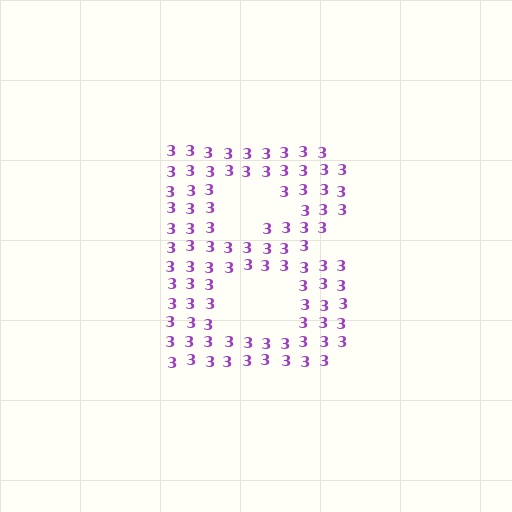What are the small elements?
The small elements are digit 3's.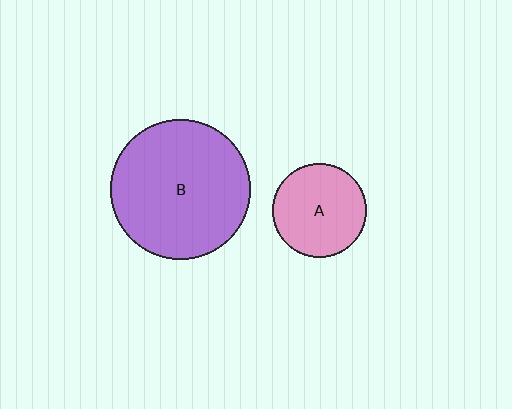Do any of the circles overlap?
No, none of the circles overlap.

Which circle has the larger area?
Circle B (purple).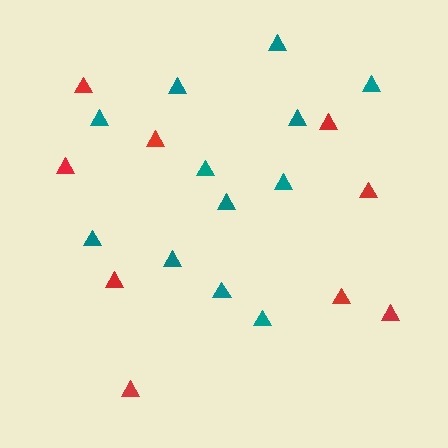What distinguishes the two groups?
There are 2 groups: one group of red triangles (9) and one group of teal triangles (12).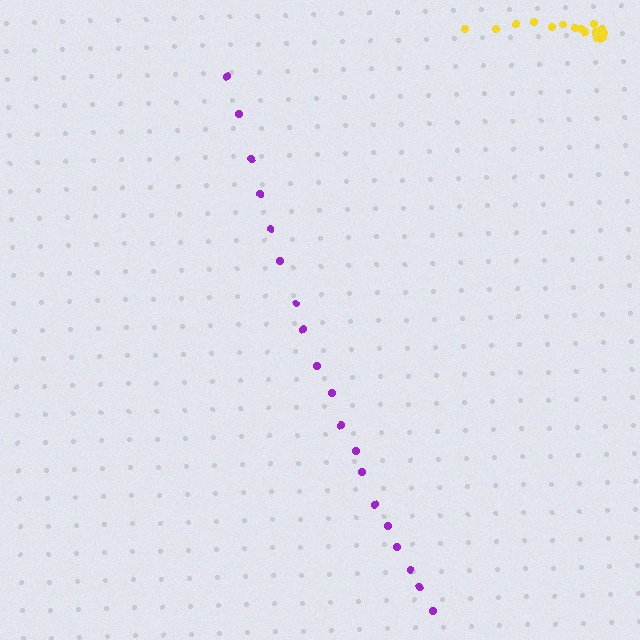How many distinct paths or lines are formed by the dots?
There are 2 distinct paths.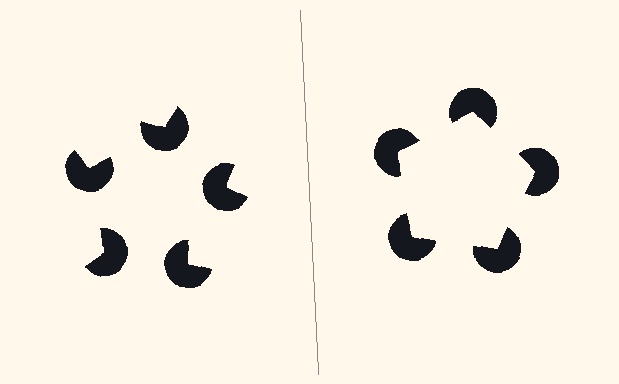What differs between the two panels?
The pac-man discs are positioned identically on both sides; only the wedge orientations differ. On the right they align to a pentagon; on the left they are misaligned.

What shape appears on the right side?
An illusory pentagon.